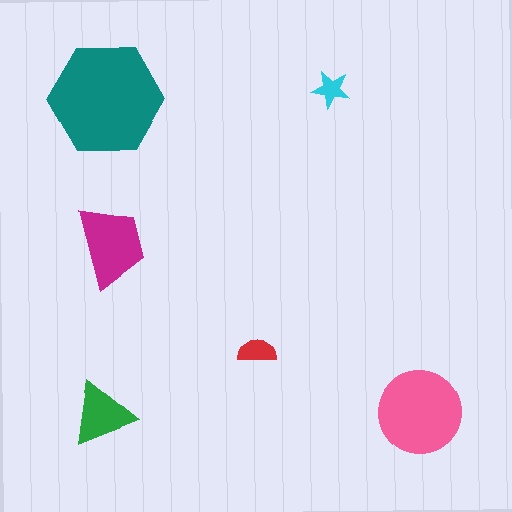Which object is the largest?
The teal hexagon.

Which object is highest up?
The cyan star is topmost.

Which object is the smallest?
The cyan star.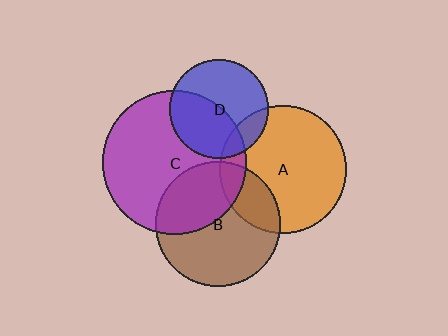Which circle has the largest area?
Circle C (purple).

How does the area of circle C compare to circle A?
Approximately 1.3 times.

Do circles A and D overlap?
Yes.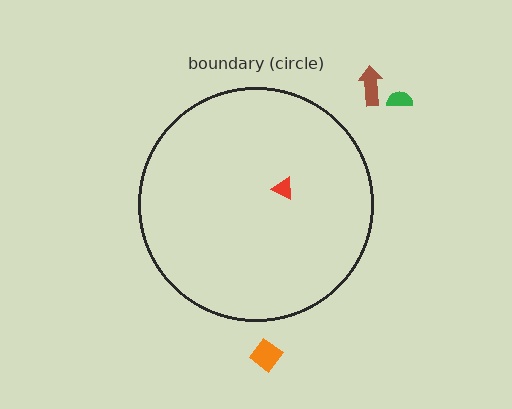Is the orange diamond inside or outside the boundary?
Outside.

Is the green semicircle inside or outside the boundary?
Outside.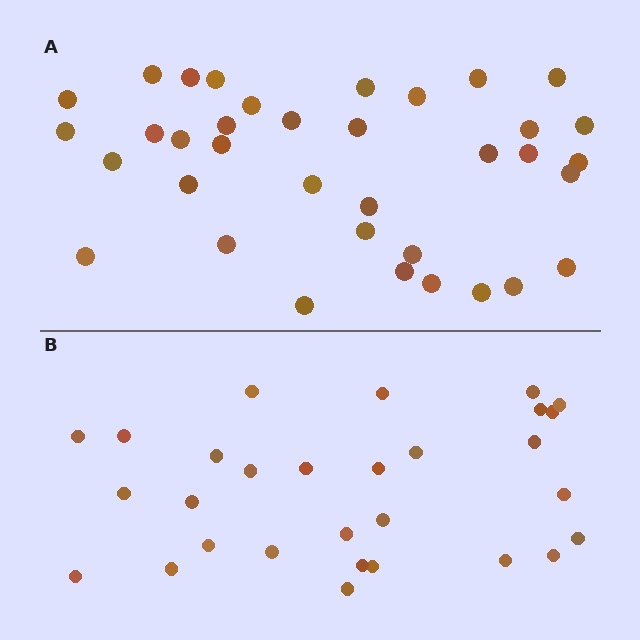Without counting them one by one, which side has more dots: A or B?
Region A (the top region) has more dots.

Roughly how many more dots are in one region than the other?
Region A has roughly 8 or so more dots than region B.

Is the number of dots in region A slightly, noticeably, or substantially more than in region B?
Region A has only slightly more — the two regions are fairly close. The ratio is roughly 1.2 to 1.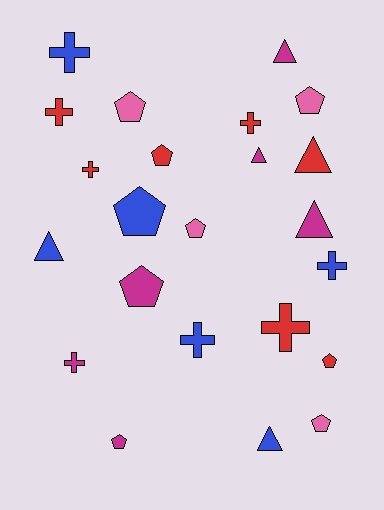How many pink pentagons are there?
There are 4 pink pentagons.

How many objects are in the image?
There are 23 objects.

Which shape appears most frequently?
Pentagon, with 9 objects.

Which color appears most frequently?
Red, with 7 objects.